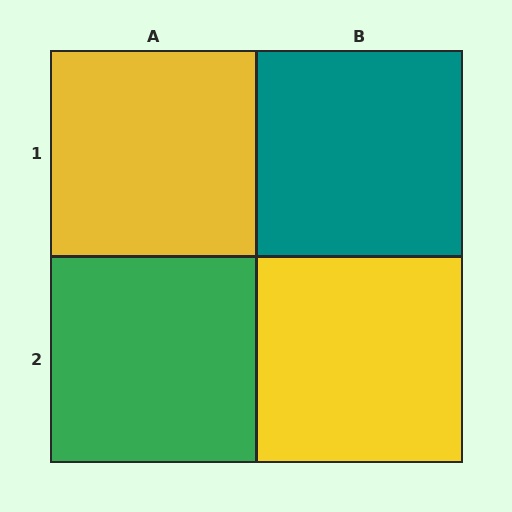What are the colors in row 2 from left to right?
Green, yellow.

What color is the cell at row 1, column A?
Yellow.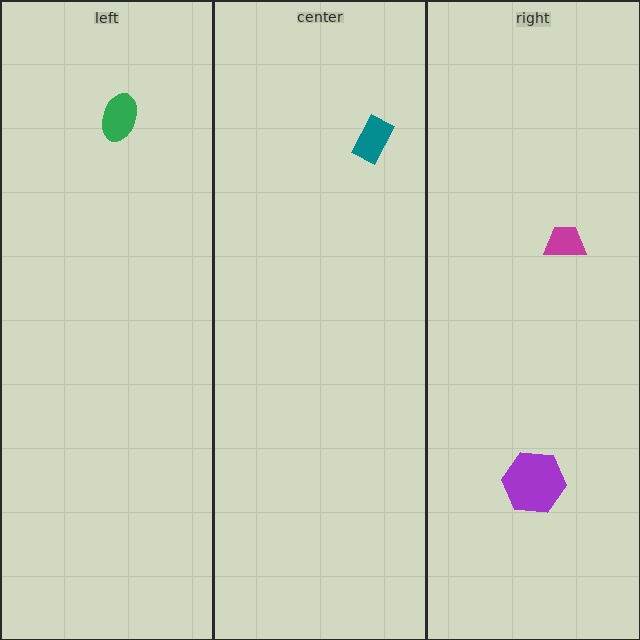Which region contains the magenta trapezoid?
The right region.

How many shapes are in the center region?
1.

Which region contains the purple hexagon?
The right region.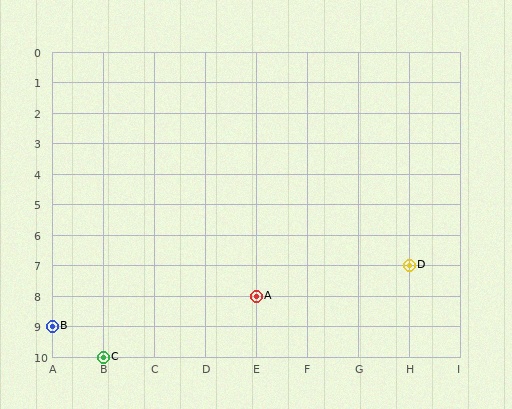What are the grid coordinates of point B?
Point B is at grid coordinates (A, 9).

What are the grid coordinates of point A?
Point A is at grid coordinates (E, 8).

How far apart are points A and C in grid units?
Points A and C are 3 columns and 2 rows apart (about 3.6 grid units diagonally).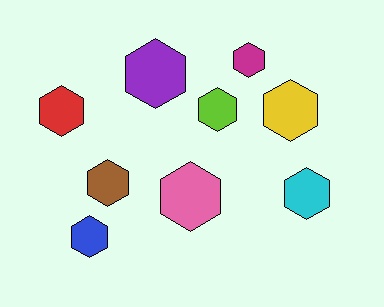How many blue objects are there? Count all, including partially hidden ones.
There is 1 blue object.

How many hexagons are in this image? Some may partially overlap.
There are 9 hexagons.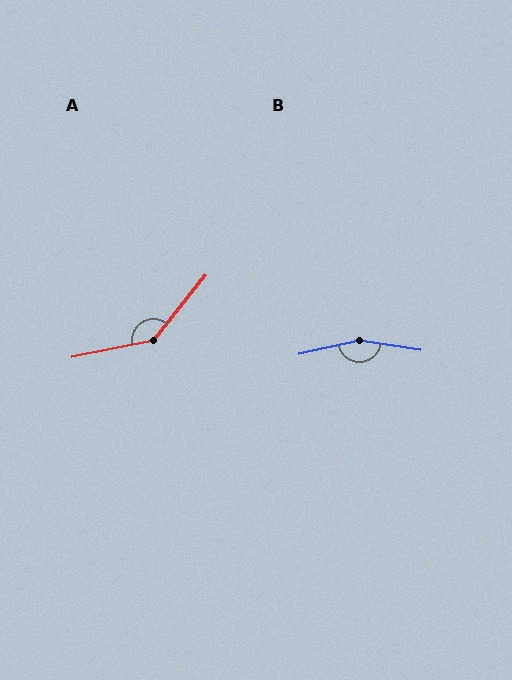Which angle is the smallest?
A, at approximately 140 degrees.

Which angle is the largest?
B, at approximately 158 degrees.